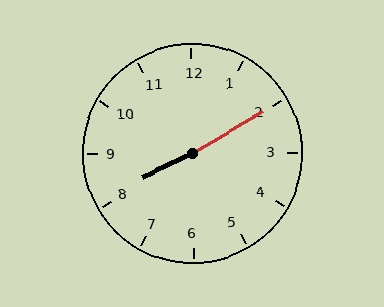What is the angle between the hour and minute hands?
Approximately 175 degrees.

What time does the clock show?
8:10.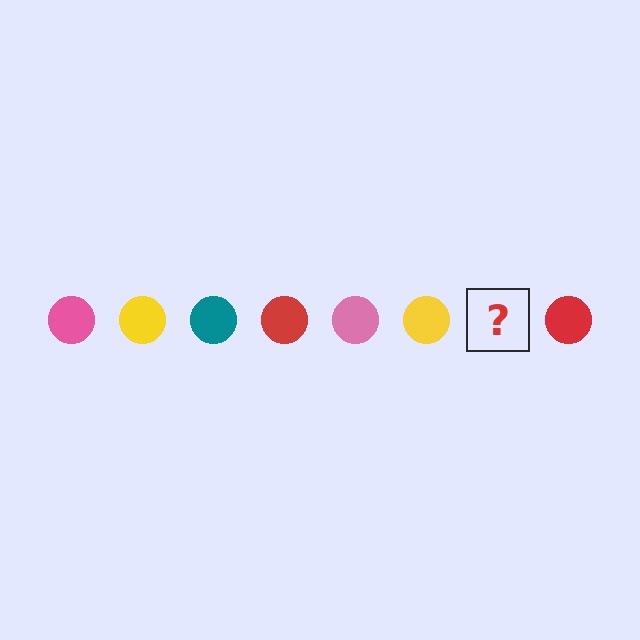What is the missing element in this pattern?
The missing element is a teal circle.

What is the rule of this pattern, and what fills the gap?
The rule is that the pattern cycles through pink, yellow, teal, red circles. The gap should be filled with a teal circle.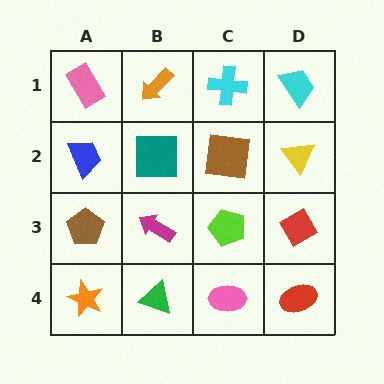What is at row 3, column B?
A magenta arrow.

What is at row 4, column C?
A pink ellipse.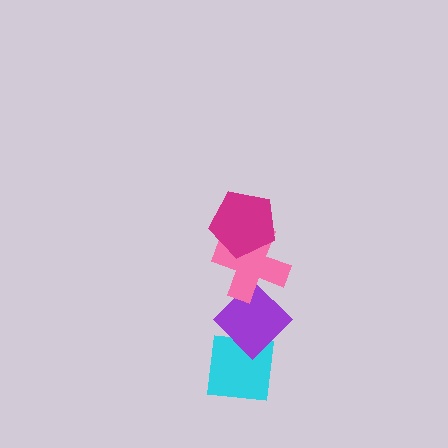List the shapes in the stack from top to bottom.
From top to bottom: the magenta pentagon, the pink cross, the purple diamond, the cyan square.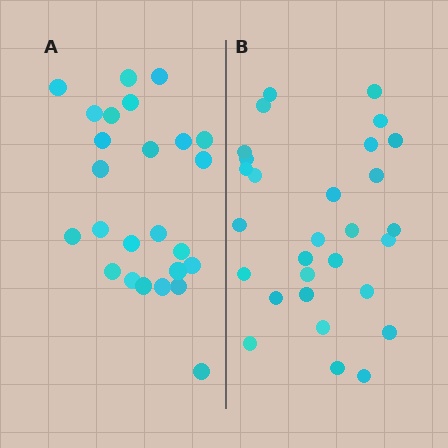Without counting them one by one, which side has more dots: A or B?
Region B (the right region) has more dots.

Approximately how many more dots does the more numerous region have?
Region B has about 4 more dots than region A.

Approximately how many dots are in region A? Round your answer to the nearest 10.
About 20 dots. (The exact count is 25, which rounds to 20.)